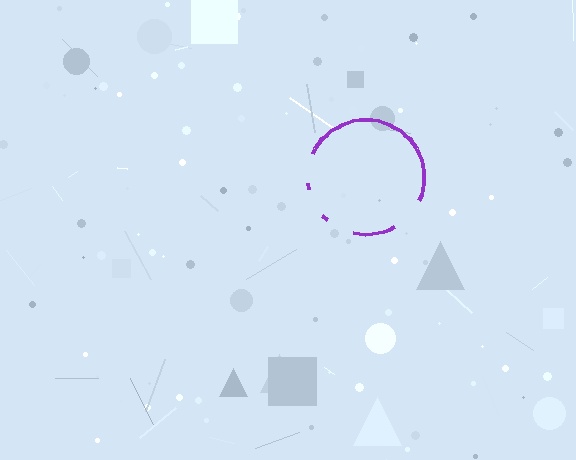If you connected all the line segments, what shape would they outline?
They would outline a circle.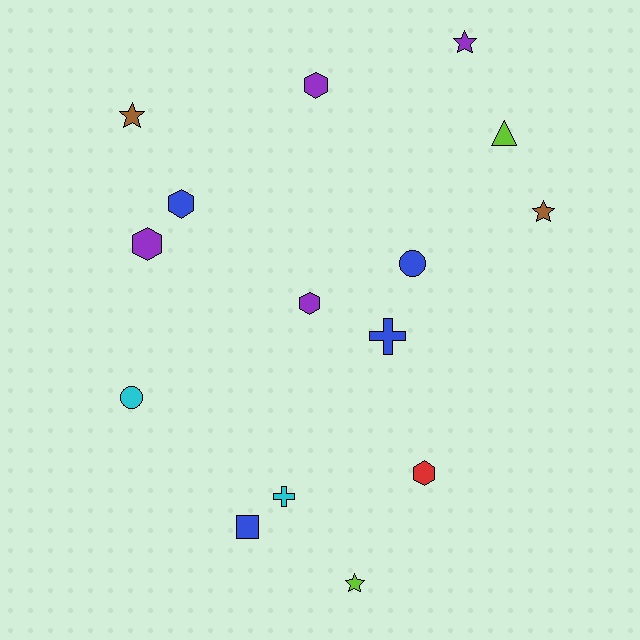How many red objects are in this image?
There is 1 red object.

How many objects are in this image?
There are 15 objects.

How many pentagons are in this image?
There are no pentagons.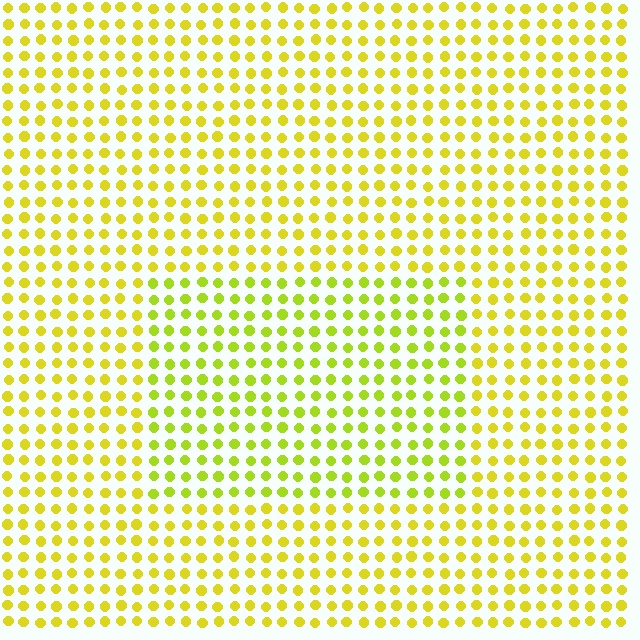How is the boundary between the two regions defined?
The boundary is defined purely by a slight shift in hue (about 20 degrees). Spacing, size, and orientation are identical on both sides.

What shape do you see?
I see a rectangle.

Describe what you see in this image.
The image is filled with small yellow elements in a uniform arrangement. A rectangle-shaped region is visible where the elements are tinted to a slightly different hue, forming a subtle color boundary.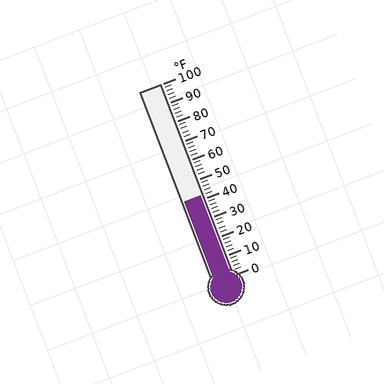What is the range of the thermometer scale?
The thermometer scale ranges from 0°F to 100°F.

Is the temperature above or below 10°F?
The temperature is above 10°F.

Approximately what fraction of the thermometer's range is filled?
The thermometer is filled to approximately 40% of its range.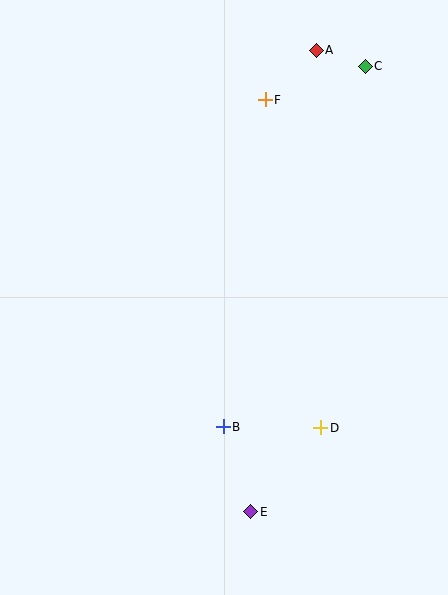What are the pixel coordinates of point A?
Point A is at (316, 50).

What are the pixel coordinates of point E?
Point E is at (251, 512).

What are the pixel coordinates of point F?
Point F is at (265, 100).